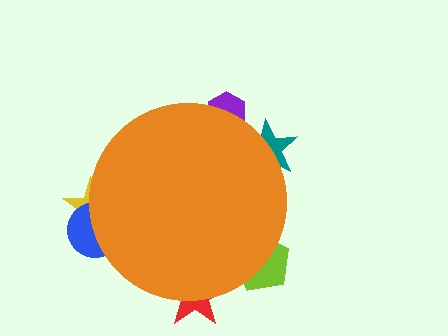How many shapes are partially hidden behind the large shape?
6 shapes are partially hidden.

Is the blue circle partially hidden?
Yes, the blue circle is partially hidden behind the orange circle.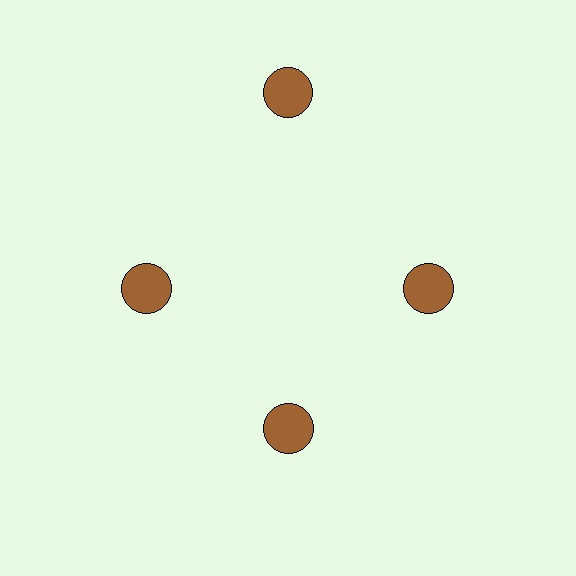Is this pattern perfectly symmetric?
No. The 4 brown circles are arranged in a ring, but one element near the 12 o'clock position is pushed outward from the center, breaking the 4-fold rotational symmetry.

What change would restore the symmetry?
The symmetry would be restored by moving it inward, back onto the ring so that all 4 circles sit at equal angles and equal distance from the center.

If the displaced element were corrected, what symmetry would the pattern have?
It would have 4-fold rotational symmetry — the pattern would map onto itself every 90 degrees.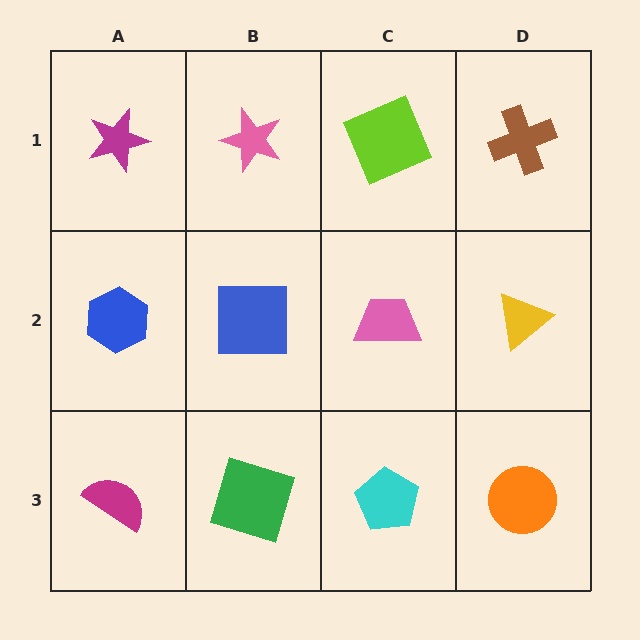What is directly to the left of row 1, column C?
A pink star.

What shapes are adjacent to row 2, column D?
A brown cross (row 1, column D), an orange circle (row 3, column D), a pink trapezoid (row 2, column C).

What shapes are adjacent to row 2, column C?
A lime square (row 1, column C), a cyan pentagon (row 3, column C), a blue square (row 2, column B), a yellow triangle (row 2, column D).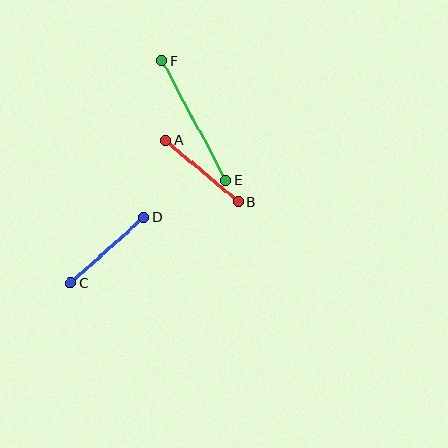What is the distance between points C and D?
The distance is approximately 98 pixels.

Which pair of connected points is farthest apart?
Points E and F are farthest apart.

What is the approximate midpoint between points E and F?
The midpoint is at approximately (194, 121) pixels.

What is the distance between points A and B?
The distance is approximately 95 pixels.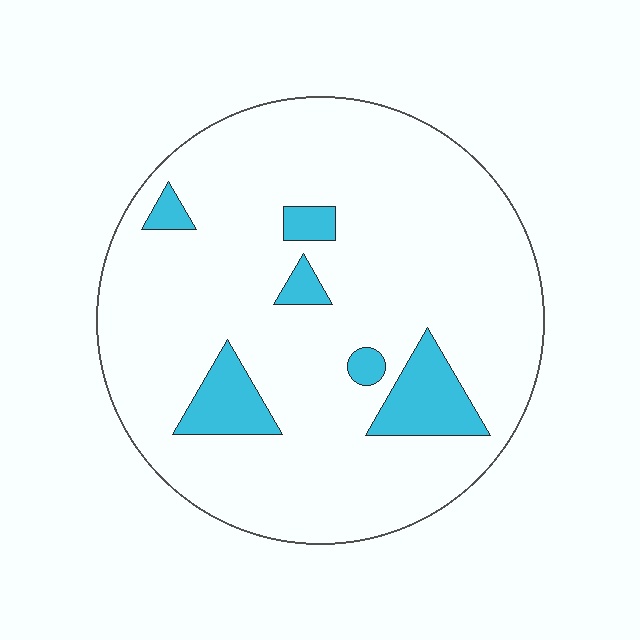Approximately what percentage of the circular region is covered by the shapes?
Approximately 10%.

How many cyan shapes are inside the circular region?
6.